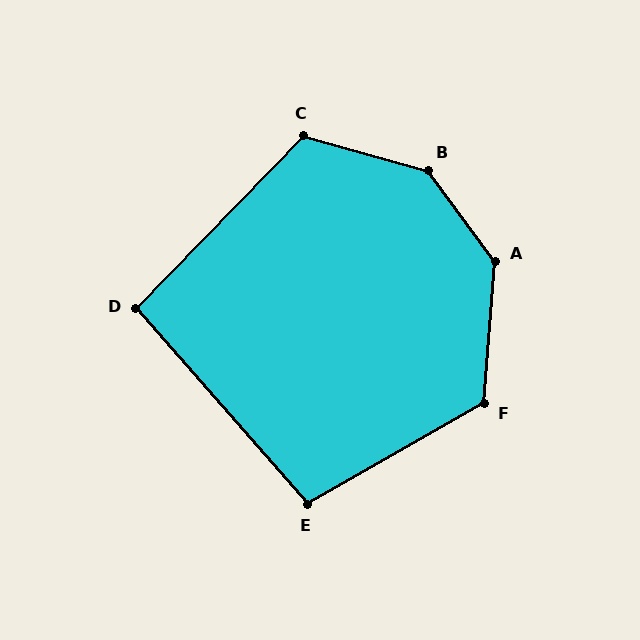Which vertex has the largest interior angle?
B, at approximately 142 degrees.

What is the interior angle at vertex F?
Approximately 124 degrees (obtuse).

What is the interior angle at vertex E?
Approximately 102 degrees (obtuse).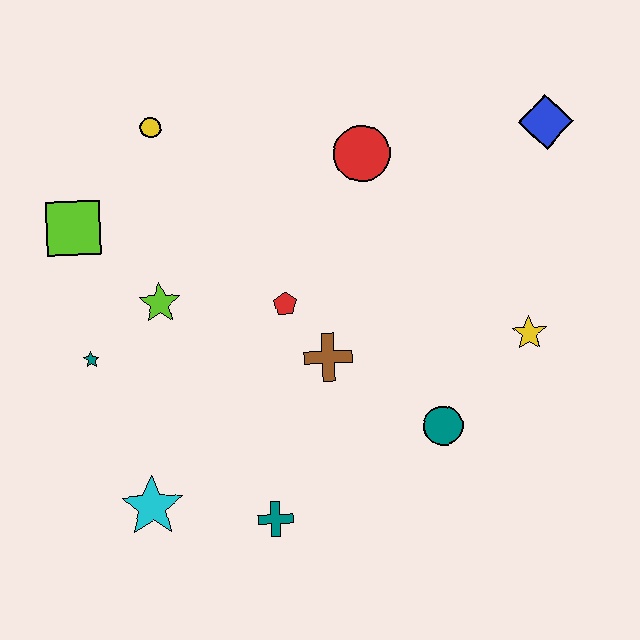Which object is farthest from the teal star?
The blue diamond is farthest from the teal star.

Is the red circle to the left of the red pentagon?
No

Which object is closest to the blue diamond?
The red circle is closest to the blue diamond.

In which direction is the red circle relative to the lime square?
The red circle is to the right of the lime square.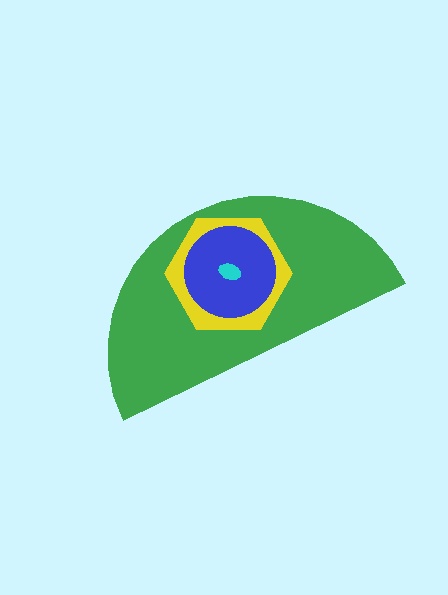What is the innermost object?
The cyan ellipse.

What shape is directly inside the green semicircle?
The yellow hexagon.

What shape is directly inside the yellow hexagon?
The blue circle.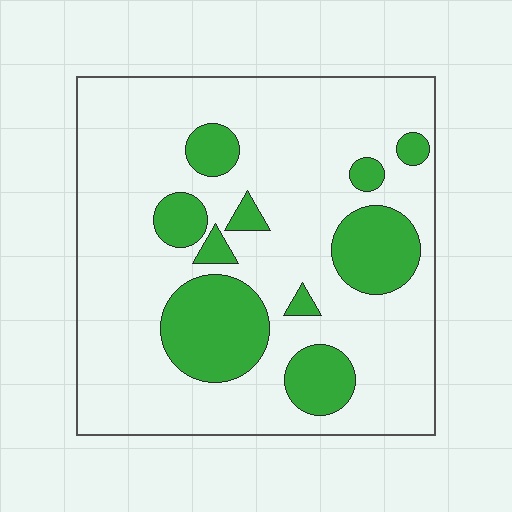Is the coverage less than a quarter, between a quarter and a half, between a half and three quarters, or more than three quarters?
Less than a quarter.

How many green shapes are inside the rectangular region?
10.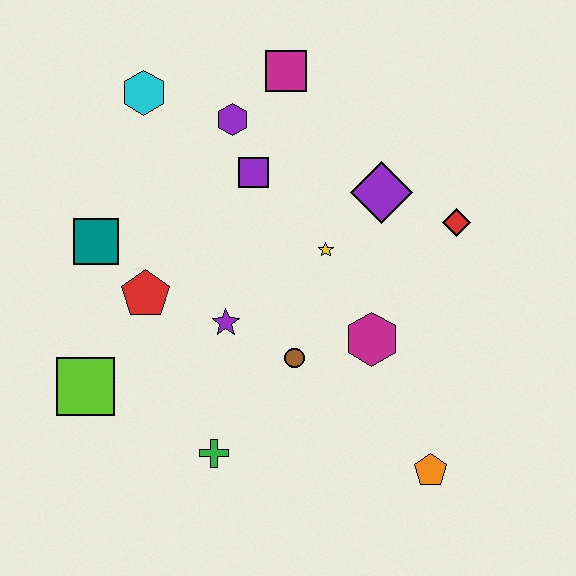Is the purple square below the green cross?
No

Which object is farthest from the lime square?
The red diamond is farthest from the lime square.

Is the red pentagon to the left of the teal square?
No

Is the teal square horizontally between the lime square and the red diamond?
Yes